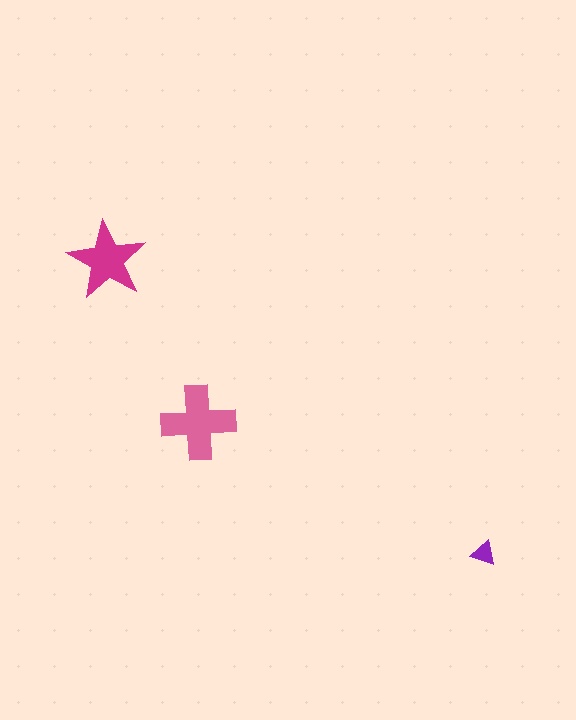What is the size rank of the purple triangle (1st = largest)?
3rd.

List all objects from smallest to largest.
The purple triangle, the magenta star, the pink cross.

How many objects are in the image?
There are 3 objects in the image.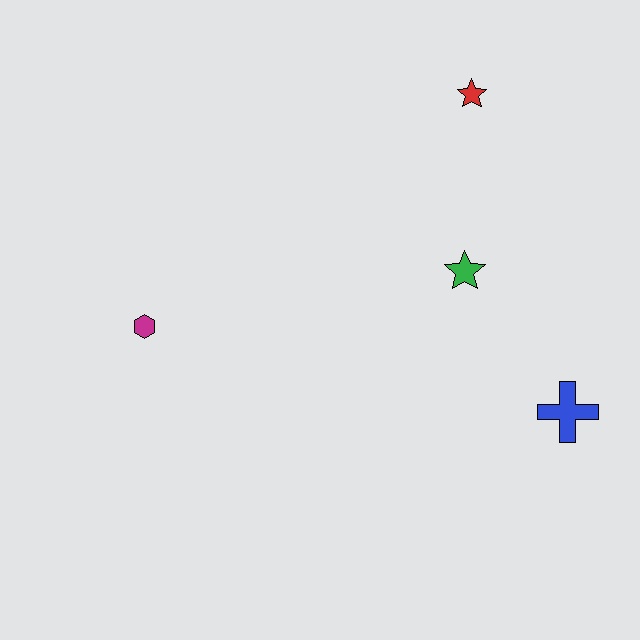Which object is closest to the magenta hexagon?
The green star is closest to the magenta hexagon.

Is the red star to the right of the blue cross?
No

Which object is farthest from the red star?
The magenta hexagon is farthest from the red star.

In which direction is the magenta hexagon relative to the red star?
The magenta hexagon is to the left of the red star.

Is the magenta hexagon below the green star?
Yes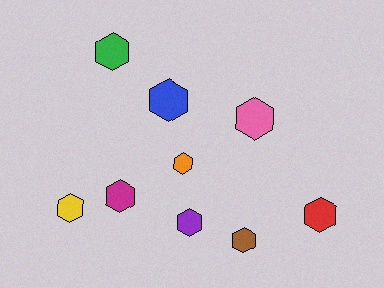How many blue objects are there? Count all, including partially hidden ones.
There is 1 blue object.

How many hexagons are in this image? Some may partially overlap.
There are 9 hexagons.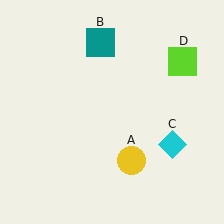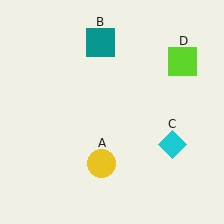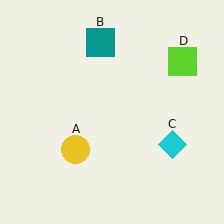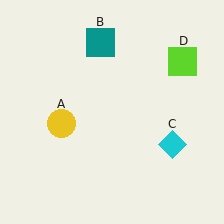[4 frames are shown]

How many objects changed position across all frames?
1 object changed position: yellow circle (object A).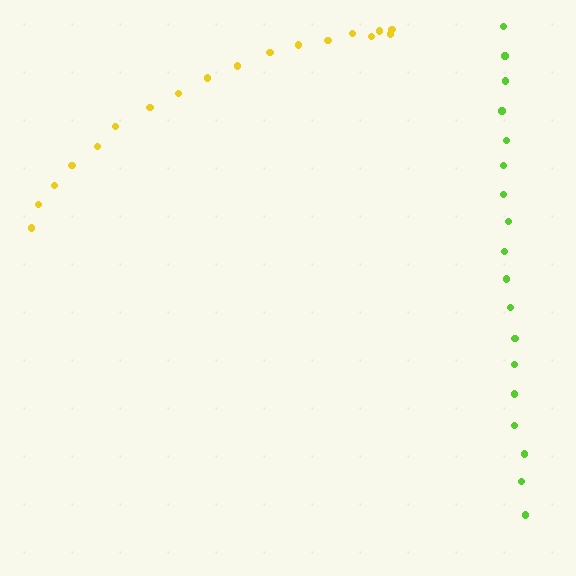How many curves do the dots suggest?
There are 2 distinct paths.